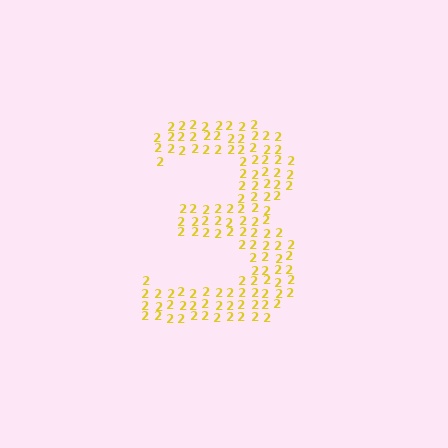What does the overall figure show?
The overall figure shows the digit 3.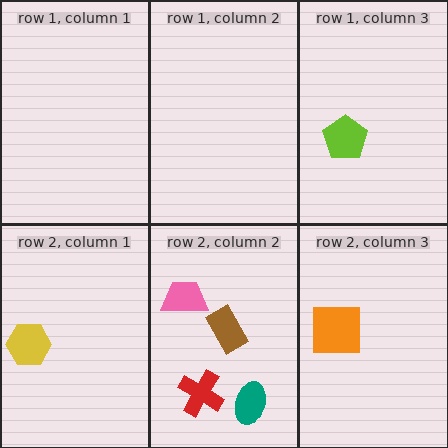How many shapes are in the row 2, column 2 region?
4.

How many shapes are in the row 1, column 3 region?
1.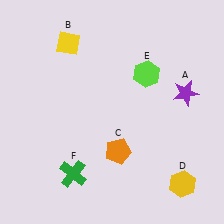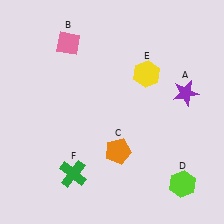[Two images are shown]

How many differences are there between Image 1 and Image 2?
There are 3 differences between the two images.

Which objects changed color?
B changed from yellow to pink. D changed from yellow to lime. E changed from lime to yellow.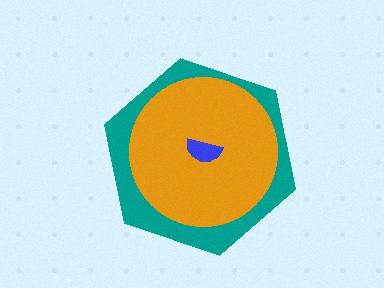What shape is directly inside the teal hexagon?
The orange circle.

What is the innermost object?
The blue semicircle.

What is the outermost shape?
The teal hexagon.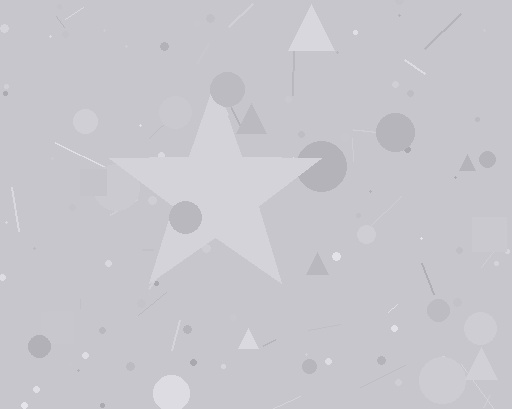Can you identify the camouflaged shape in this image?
The camouflaged shape is a star.